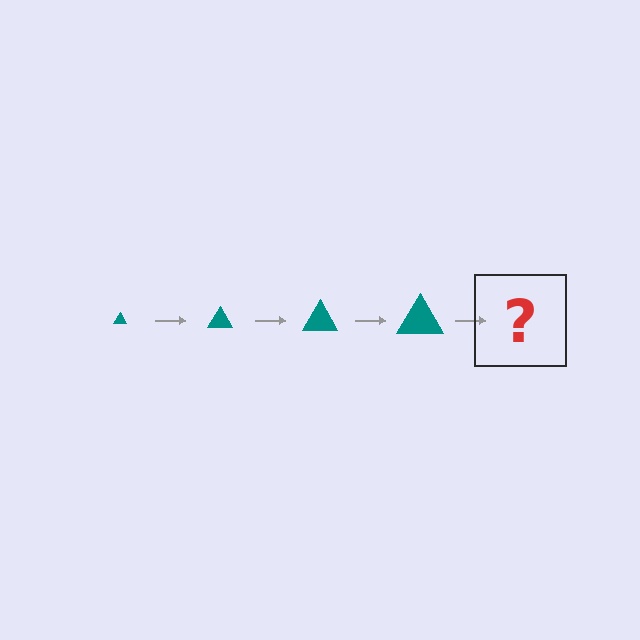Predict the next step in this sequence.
The next step is a teal triangle, larger than the previous one.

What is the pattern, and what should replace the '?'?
The pattern is that the triangle gets progressively larger each step. The '?' should be a teal triangle, larger than the previous one.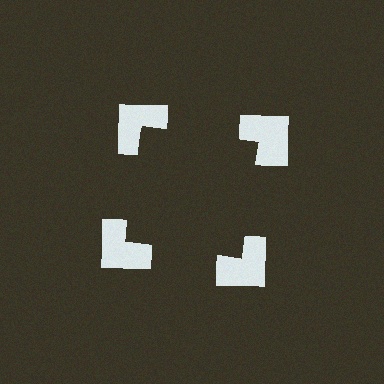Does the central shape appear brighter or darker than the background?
It typically appears slightly darker than the background, even though no actual brightness change is drawn.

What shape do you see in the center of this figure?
An illusory square — its edges are inferred from the aligned wedge cuts in the notched squares, not physically drawn.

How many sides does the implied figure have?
4 sides.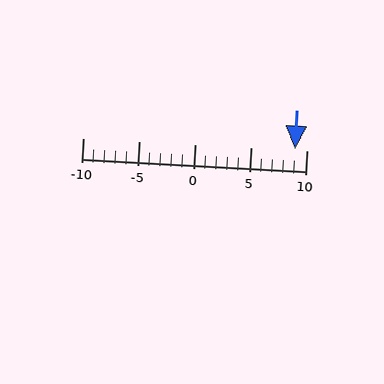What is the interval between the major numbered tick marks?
The major tick marks are spaced 5 units apart.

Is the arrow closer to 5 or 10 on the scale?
The arrow is closer to 10.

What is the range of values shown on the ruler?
The ruler shows values from -10 to 10.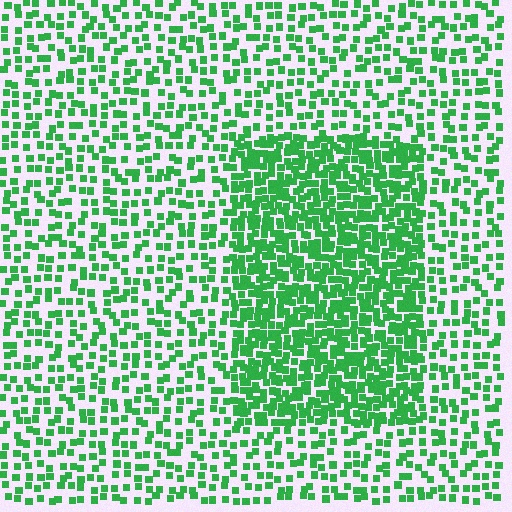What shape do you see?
I see a rectangle.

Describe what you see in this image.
The image contains small green elements arranged at two different densities. A rectangle-shaped region is visible where the elements are more densely packed than the surrounding area.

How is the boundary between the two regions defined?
The boundary is defined by a change in element density (approximately 2.2x ratio). All elements are the same color, size, and shape.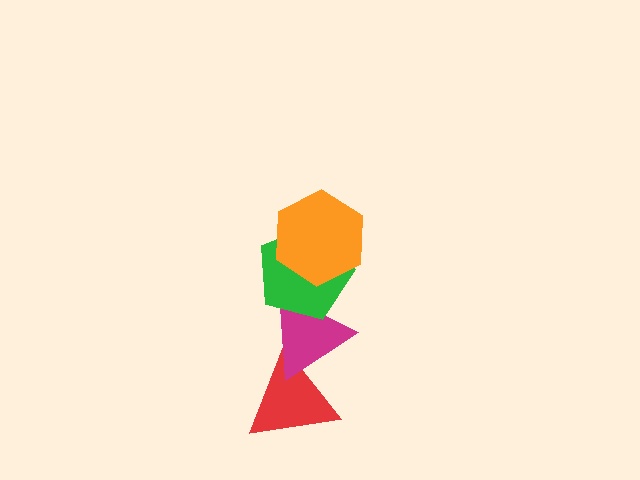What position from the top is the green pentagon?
The green pentagon is 2nd from the top.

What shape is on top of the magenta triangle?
The green pentagon is on top of the magenta triangle.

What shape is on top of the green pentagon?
The orange hexagon is on top of the green pentagon.